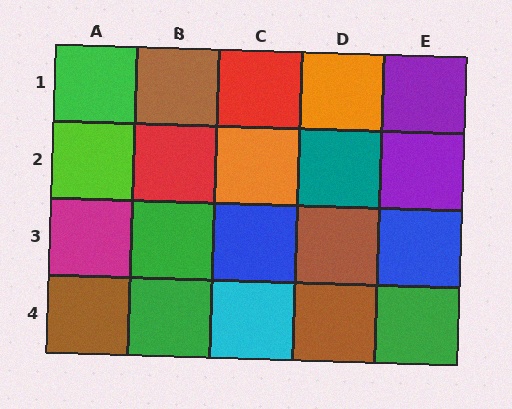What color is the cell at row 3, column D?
Brown.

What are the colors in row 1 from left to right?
Green, brown, red, orange, purple.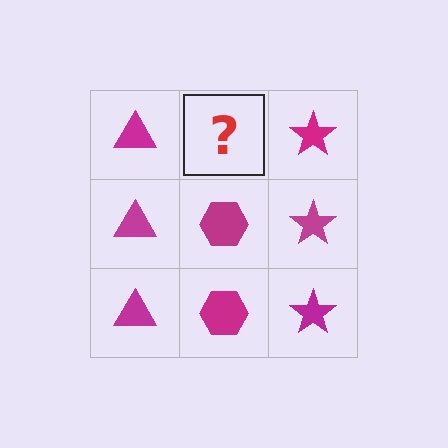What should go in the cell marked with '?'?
The missing cell should contain a magenta hexagon.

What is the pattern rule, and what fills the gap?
The rule is that each column has a consistent shape. The gap should be filled with a magenta hexagon.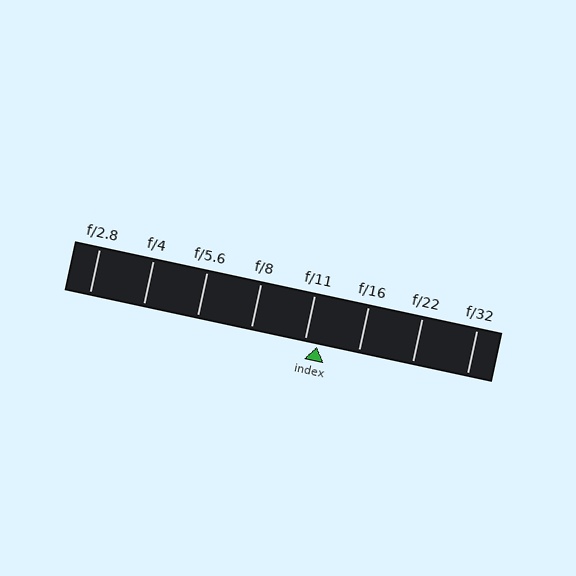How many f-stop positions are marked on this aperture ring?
There are 8 f-stop positions marked.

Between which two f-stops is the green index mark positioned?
The index mark is between f/11 and f/16.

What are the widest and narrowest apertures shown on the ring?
The widest aperture shown is f/2.8 and the narrowest is f/32.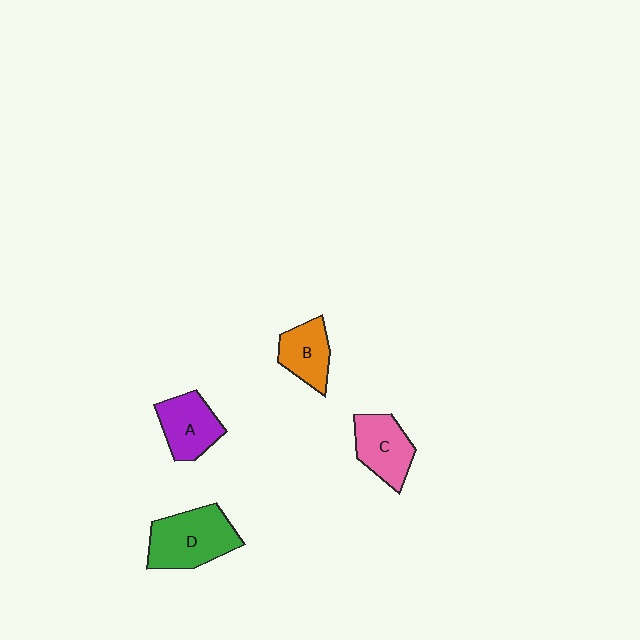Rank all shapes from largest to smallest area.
From largest to smallest: D (green), C (pink), A (purple), B (orange).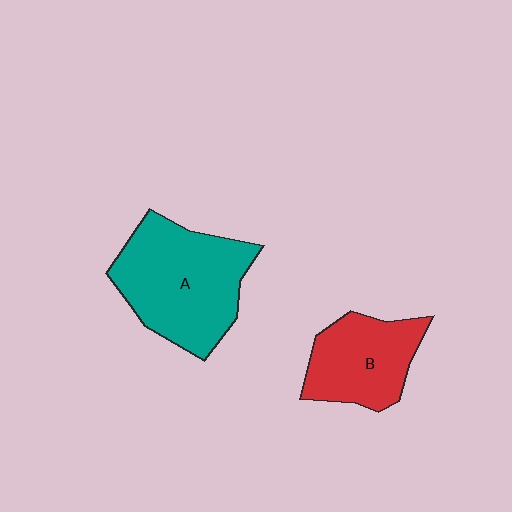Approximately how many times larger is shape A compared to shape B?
Approximately 1.5 times.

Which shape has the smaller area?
Shape B (red).